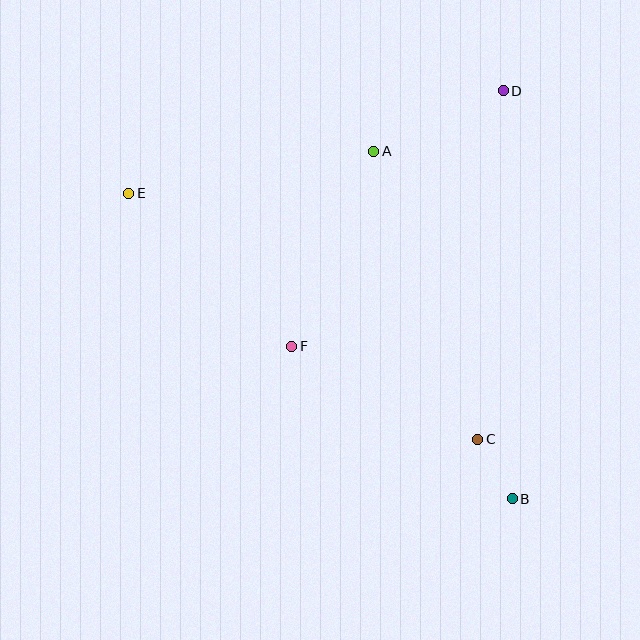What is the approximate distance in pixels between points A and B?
The distance between A and B is approximately 374 pixels.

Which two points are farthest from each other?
Points B and E are farthest from each other.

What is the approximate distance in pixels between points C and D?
The distance between C and D is approximately 349 pixels.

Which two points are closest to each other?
Points B and C are closest to each other.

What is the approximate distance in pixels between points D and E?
The distance between D and E is approximately 388 pixels.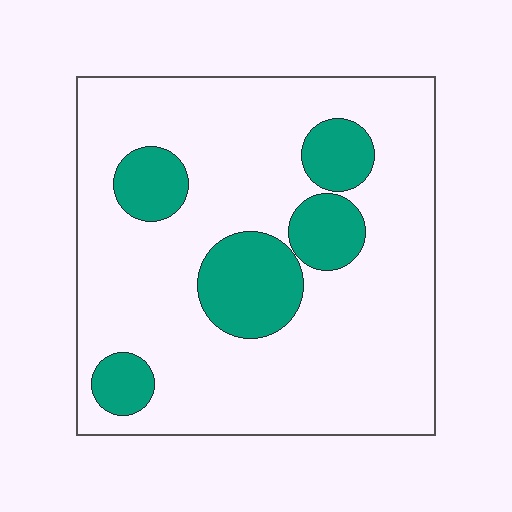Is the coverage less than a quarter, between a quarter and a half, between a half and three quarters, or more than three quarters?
Less than a quarter.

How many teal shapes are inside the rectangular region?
5.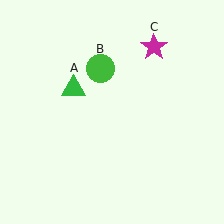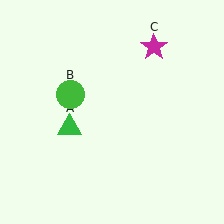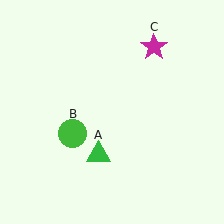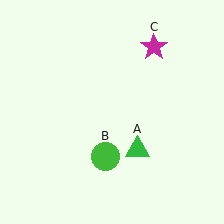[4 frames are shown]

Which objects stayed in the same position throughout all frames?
Magenta star (object C) remained stationary.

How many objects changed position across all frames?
2 objects changed position: green triangle (object A), green circle (object B).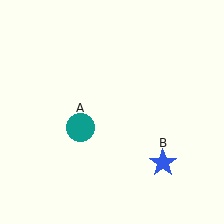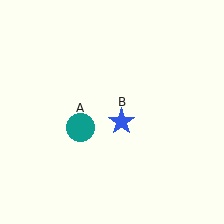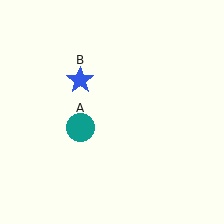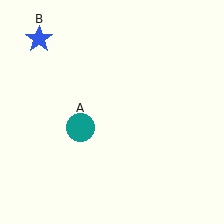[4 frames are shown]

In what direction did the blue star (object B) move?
The blue star (object B) moved up and to the left.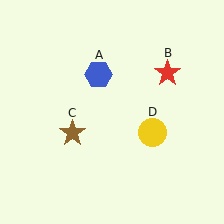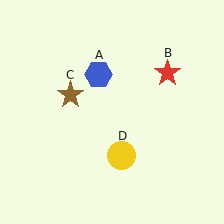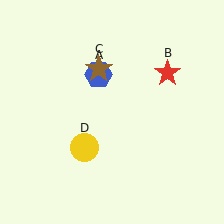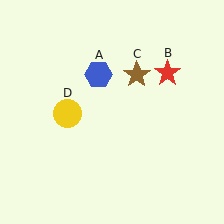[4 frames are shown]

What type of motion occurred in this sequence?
The brown star (object C), yellow circle (object D) rotated clockwise around the center of the scene.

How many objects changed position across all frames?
2 objects changed position: brown star (object C), yellow circle (object D).